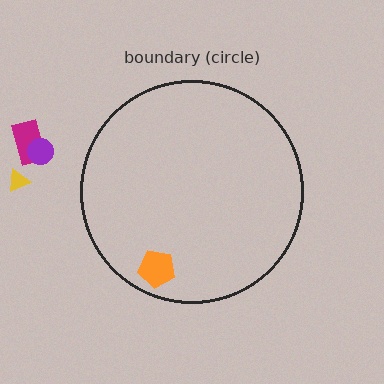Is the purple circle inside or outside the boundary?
Outside.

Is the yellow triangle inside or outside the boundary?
Outside.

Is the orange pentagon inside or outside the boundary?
Inside.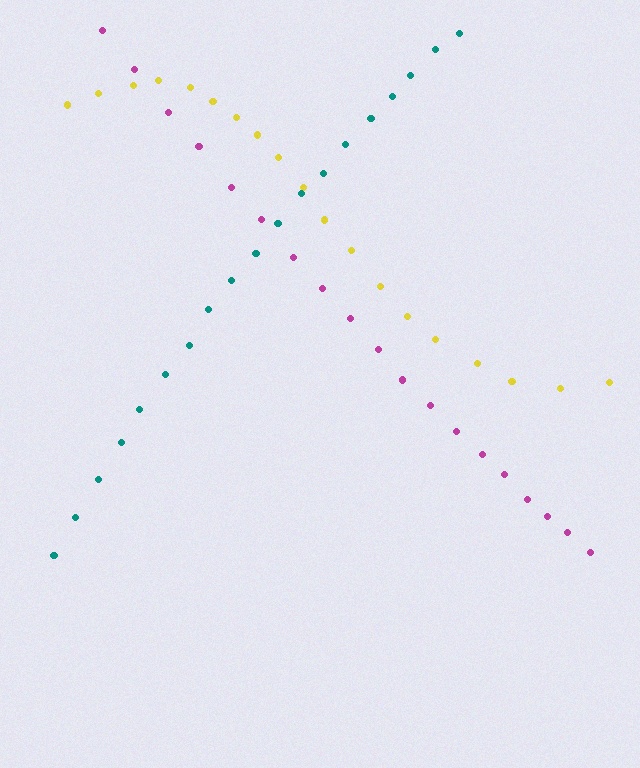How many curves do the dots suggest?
There are 3 distinct paths.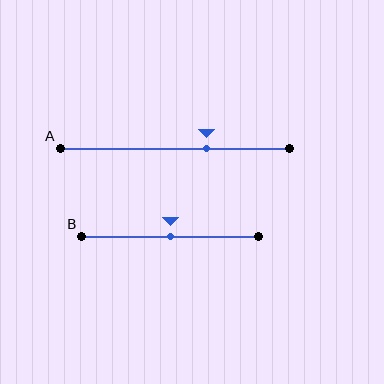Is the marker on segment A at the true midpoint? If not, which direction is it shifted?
No, the marker on segment A is shifted to the right by about 14% of the segment length.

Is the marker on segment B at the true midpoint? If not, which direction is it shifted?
Yes, the marker on segment B is at the true midpoint.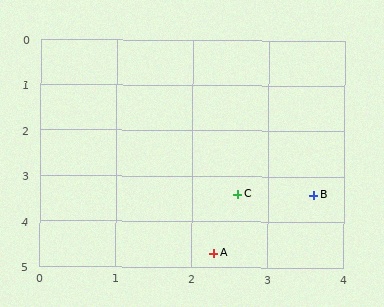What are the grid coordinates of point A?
Point A is at approximately (2.3, 4.7).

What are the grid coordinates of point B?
Point B is at approximately (3.6, 3.4).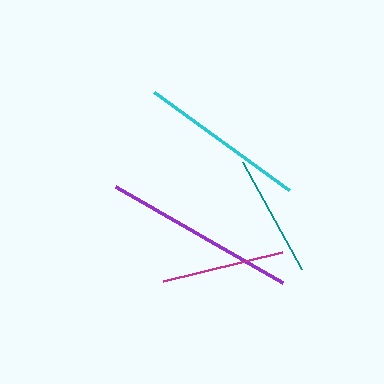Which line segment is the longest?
The purple line is the longest at approximately 193 pixels.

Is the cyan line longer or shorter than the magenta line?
The cyan line is longer than the magenta line.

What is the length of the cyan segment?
The cyan segment is approximately 166 pixels long.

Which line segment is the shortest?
The teal line is the shortest at approximately 122 pixels.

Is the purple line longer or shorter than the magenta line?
The purple line is longer than the magenta line.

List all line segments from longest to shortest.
From longest to shortest: purple, cyan, magenta, teal.